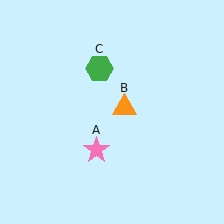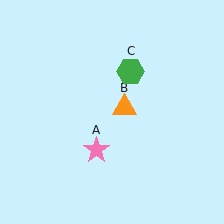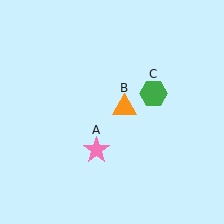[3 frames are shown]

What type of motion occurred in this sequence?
The green hexagon (object C) rotated clockwise around the center of the scene.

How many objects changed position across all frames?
1 object changed position: green hexagon (object C).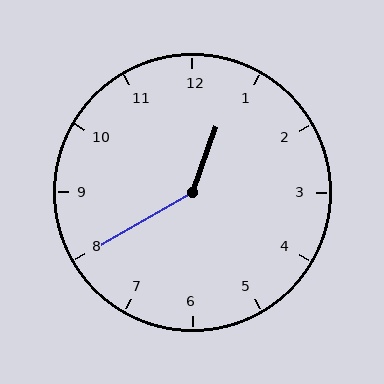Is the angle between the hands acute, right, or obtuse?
It is obtuse.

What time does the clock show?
12:40.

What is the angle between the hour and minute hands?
Approximately 140 degrees.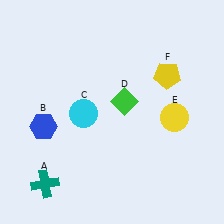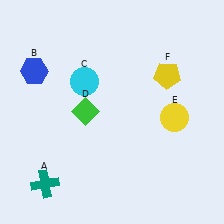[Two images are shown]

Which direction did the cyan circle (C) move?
The cyan circle (C) moved up.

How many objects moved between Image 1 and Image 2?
3 objects moved between the two images.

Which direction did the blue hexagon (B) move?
The blue hexagon (B) moved up.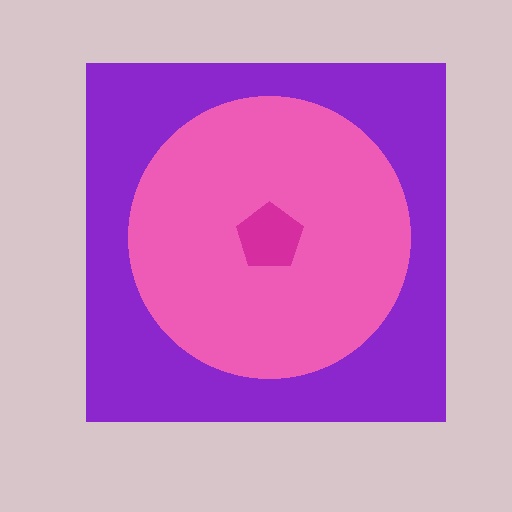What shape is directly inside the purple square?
The pink circle.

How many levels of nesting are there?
3.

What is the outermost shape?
The purple square.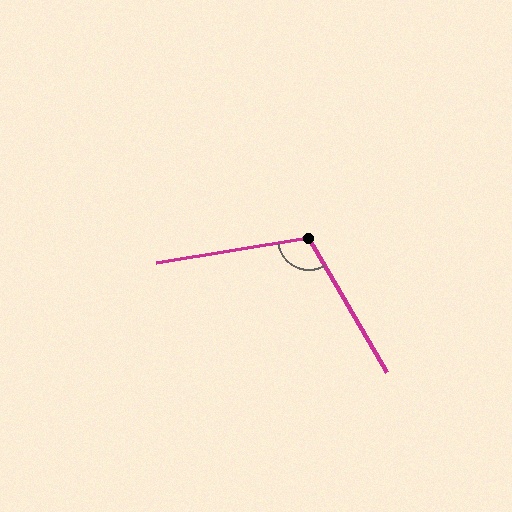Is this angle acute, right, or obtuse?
It is obtuse.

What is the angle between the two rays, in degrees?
Approximately 111 degrees.